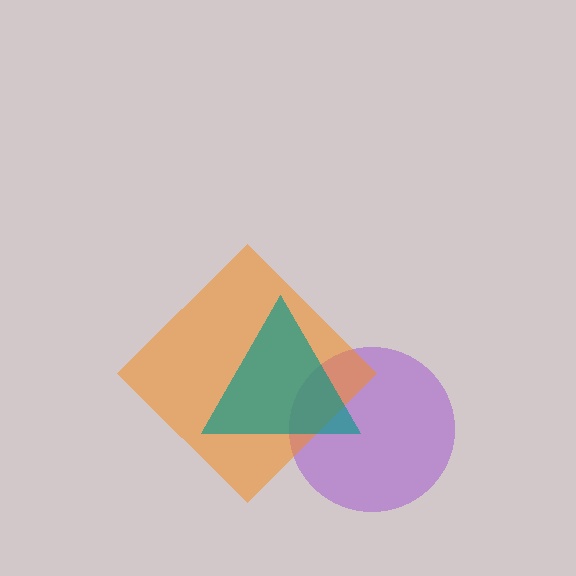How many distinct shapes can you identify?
There are 3 distinct shapes: a purple circle, an orange diamond, a teal triangle.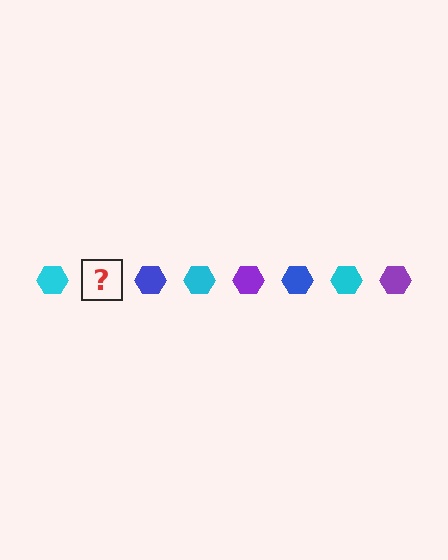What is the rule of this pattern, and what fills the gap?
The rule is that the pattern cycles through cyan, purple, blue hexagons. The gap should be filled with a purple hexagon.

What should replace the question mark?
The question mark should be replaced with a purple hexagon.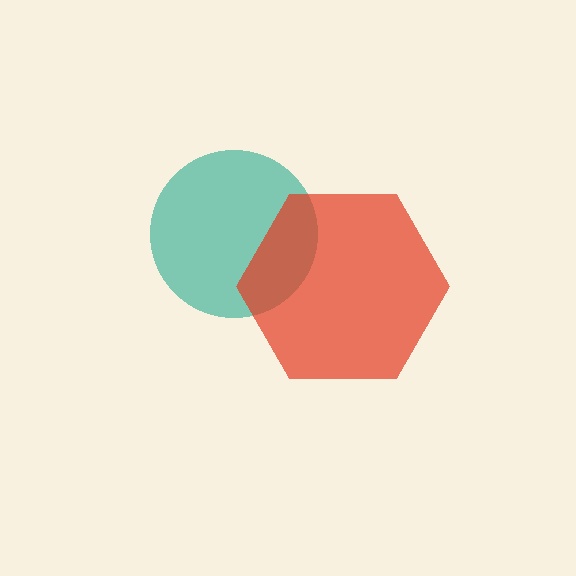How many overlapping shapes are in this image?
There are 2 overlapping shapes in the image.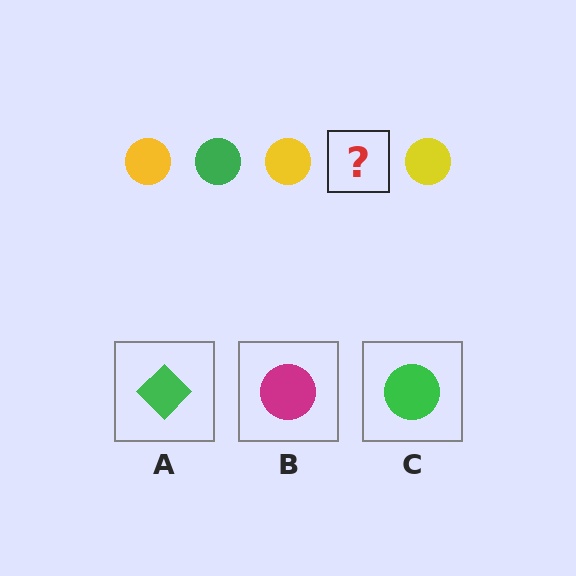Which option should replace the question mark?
Option C.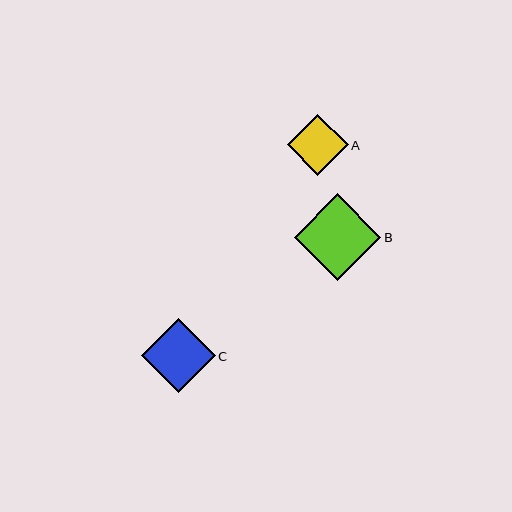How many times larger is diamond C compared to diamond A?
Diamond C is approximately 1.2 times the size of diamond A.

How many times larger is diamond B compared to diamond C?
Diamond B is approximately 1.2 times the size of diamond C.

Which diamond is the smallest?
Diamond A is the smallest with a size of approximately 61 pixels.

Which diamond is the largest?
Diamond B is the largest with a size of approximately 87 pixels.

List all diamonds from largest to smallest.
From largest to smallest: B, C, A.